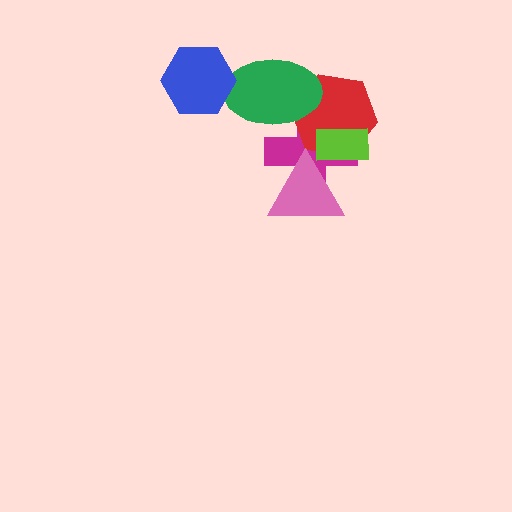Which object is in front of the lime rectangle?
The pink triangle is in front of the lime rectangle.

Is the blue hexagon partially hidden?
No, no other shape covers it.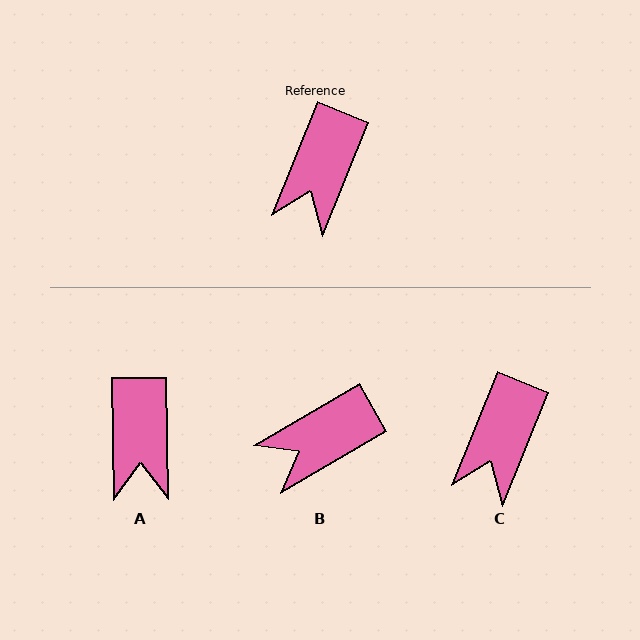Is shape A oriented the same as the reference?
No, it is off by about 23 degrees.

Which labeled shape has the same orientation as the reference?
C.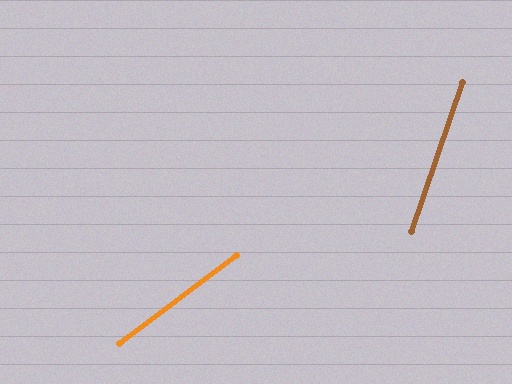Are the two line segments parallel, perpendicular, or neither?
Neither parallel nor perpendicular — they differ by about 34°.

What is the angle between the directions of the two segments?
Approximately 34 degrees.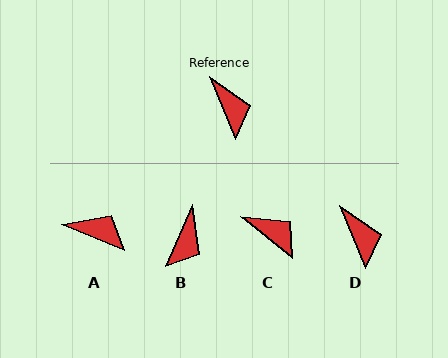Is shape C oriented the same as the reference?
No, it is off by about 29 degrees.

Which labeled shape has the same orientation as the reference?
D.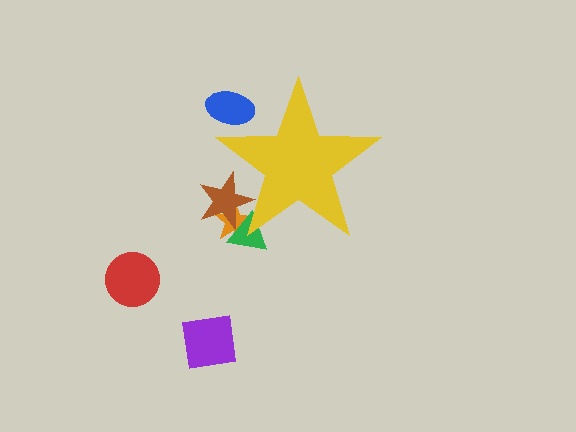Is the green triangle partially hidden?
Yes, the green triangle is partially hidden behind the yellow star.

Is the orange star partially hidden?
Yes, the orange star is partially hidden behind the yellow star.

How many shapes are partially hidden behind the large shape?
4 shapes are partially hidden.